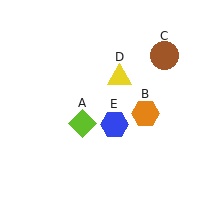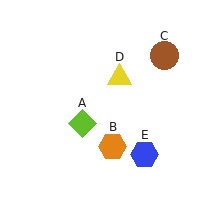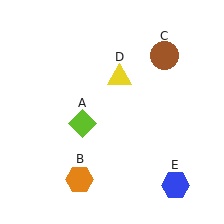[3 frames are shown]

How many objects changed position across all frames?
2 objects changed position: orange hexagon (object B), blue hexagon (object E).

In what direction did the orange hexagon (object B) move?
The orange hexagon (object B) moved down and to the left.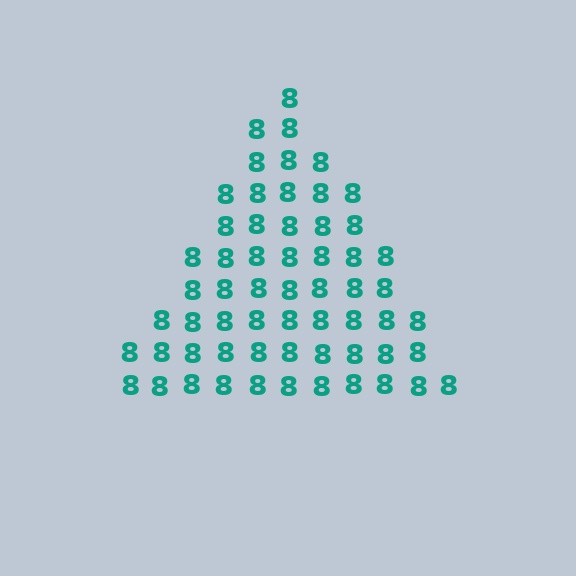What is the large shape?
The large shape is a triangle.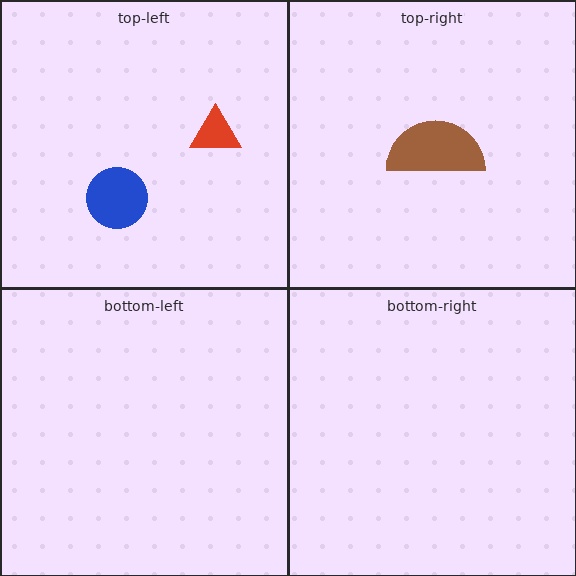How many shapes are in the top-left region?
2.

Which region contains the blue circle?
The top-left region.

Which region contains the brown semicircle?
The top-right region.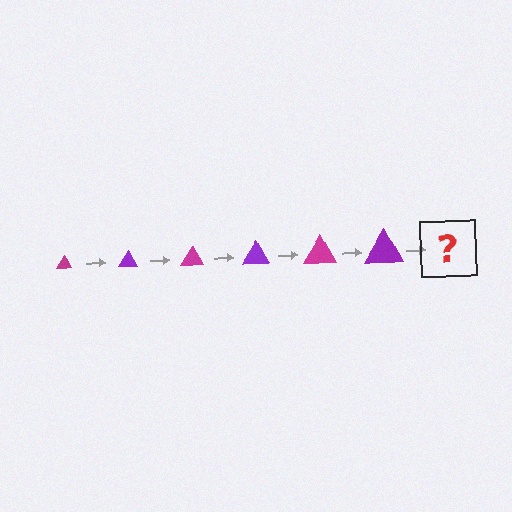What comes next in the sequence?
The next element should be a magenta triangle, larger than the previous one.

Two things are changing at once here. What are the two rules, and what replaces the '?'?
The two rules are that the triangle grows larger each step and the color cycles through magenta and purple. The '?' should be a magenta triangle, larger than the previous one.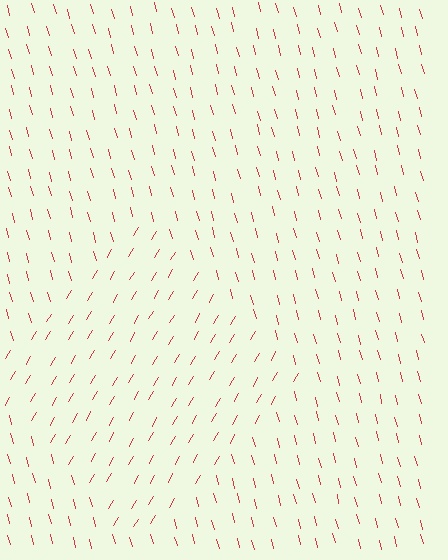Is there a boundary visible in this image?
Yes, there is a texture boundary formed by a change in line orientation.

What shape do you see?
I see a diamond.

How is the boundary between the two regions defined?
The boundary is defined purely by a change in line orientation (approximately 45 degrees difference). All lines are the same color and thickness.